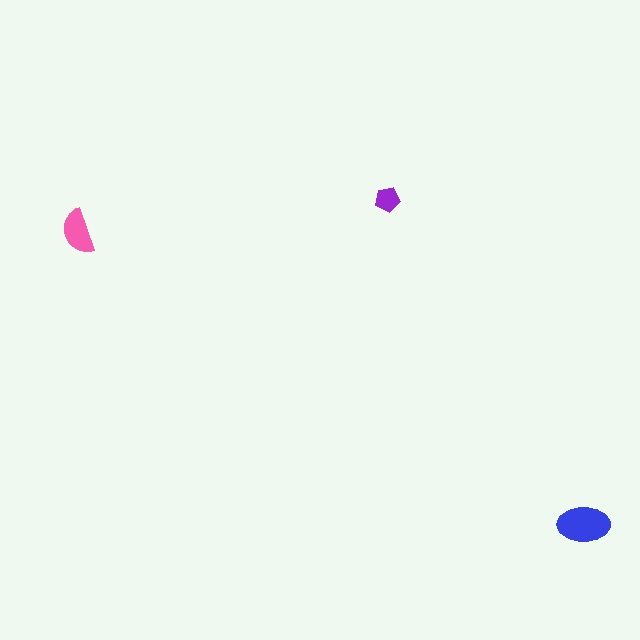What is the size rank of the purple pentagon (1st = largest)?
3rd.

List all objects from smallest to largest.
The purple pentagon, the pink semicircle, the blue ellipse.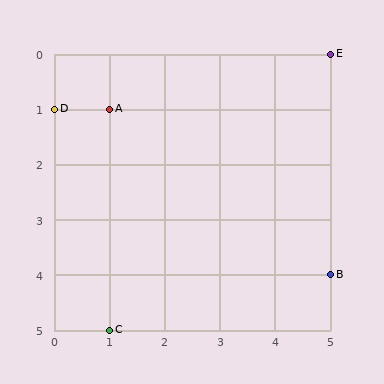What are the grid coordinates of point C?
Point C is at grid coordinates (1, 5).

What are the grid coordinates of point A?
Point A is at grid coordinates (1, 1).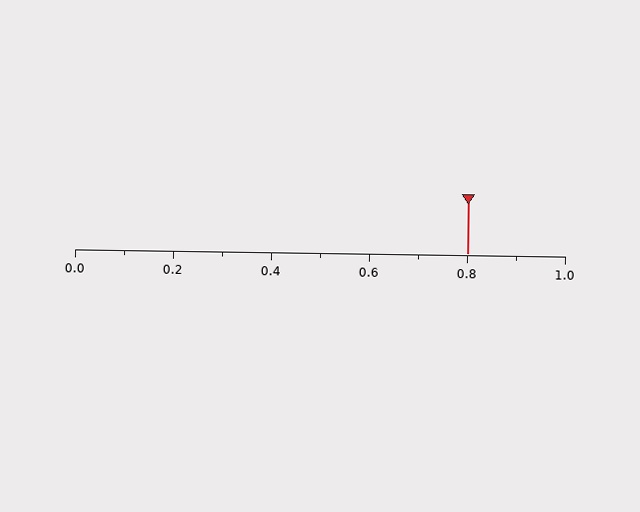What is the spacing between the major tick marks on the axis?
The major ticks are spaced 0.2 apart.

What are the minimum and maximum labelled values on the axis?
The axis runs from 0.0 to 1.0.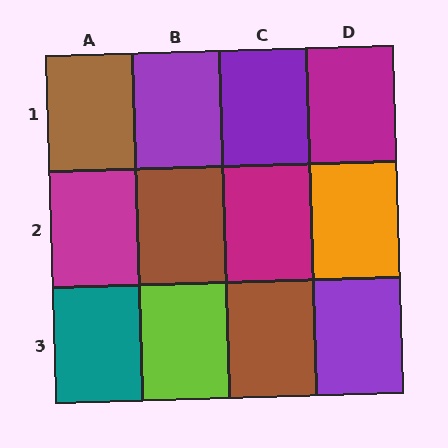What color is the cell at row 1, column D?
Magenta.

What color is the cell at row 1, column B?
Purple.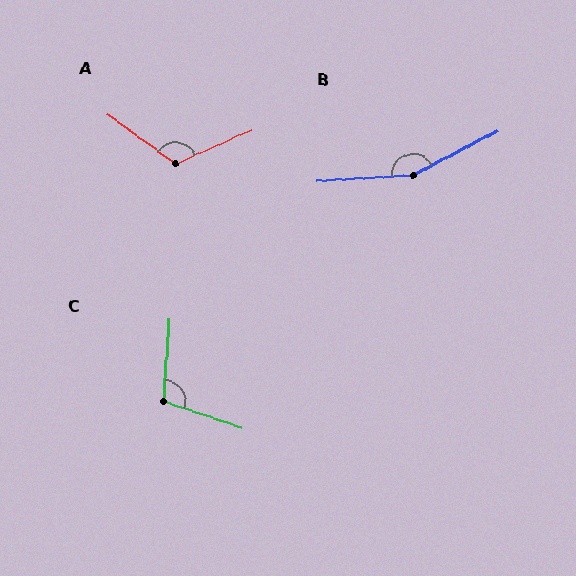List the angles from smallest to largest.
C (105°), A (120°), B (156°).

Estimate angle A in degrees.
Approximately 120 degrees.